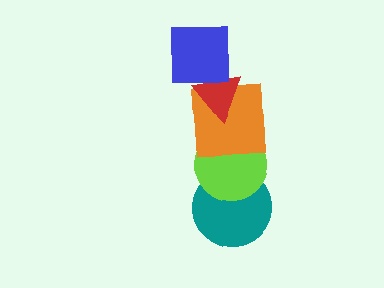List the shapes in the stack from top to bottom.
From top to bottom: the blue square, the red triangle, the orange square, the lime circle, the teal circle.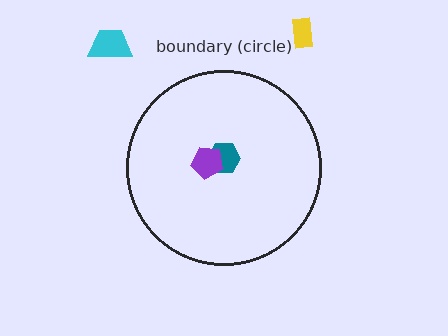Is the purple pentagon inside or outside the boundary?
Inside.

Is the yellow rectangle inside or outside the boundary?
Outside.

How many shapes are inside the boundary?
2 inside, 2 outside.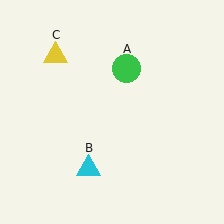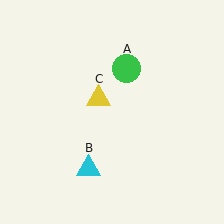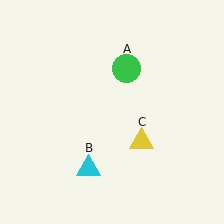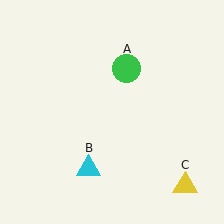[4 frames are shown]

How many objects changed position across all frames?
1 object changed position: yellow triangle (object C).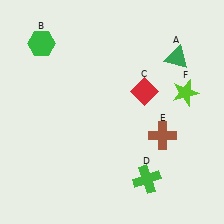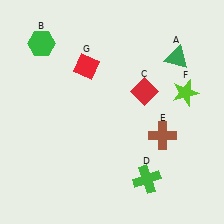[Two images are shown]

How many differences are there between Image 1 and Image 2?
There is 1 difference between the two images.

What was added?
A red diamond (G) was added in Image 2.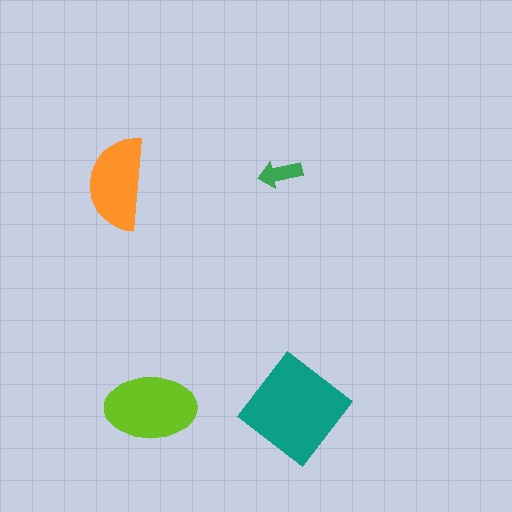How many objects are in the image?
There are 4 objects in the image.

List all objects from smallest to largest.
The green arrow, the orange semicircle, the lime ellipse, the teal diamond.